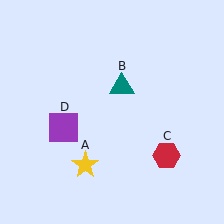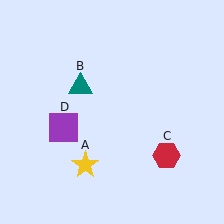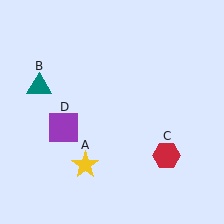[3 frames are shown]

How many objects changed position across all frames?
1 object changed position: teal triangle (object B).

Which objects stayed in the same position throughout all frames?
Yellow star (object A) and red hexagon (object C) and purple square (object D) remained stationary.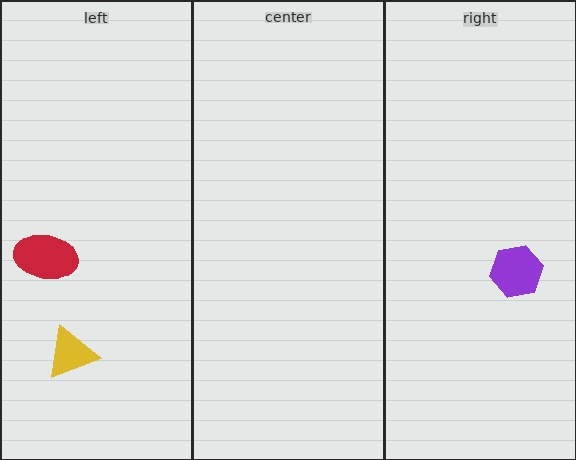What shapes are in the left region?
The yellow triangle, the red ellipse.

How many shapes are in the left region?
2.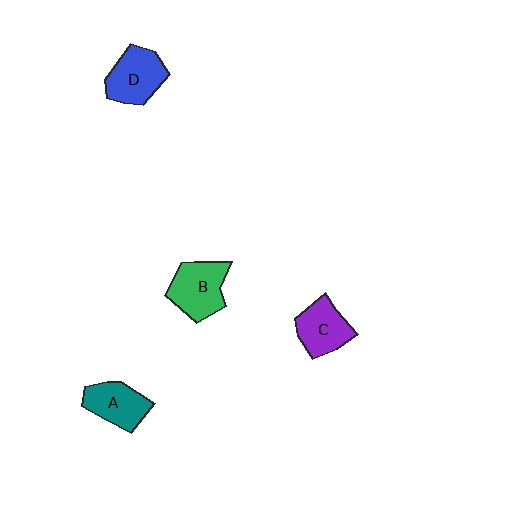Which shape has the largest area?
Shape B (green).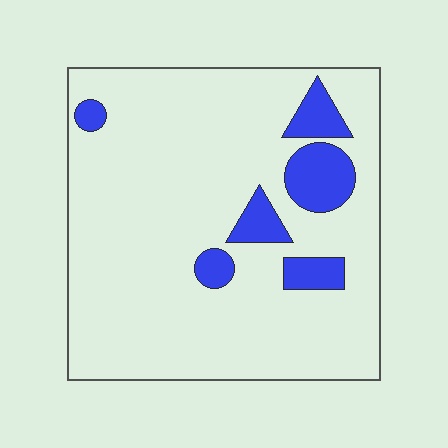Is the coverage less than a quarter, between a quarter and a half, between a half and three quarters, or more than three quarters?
Less than a quarter.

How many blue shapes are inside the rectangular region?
6.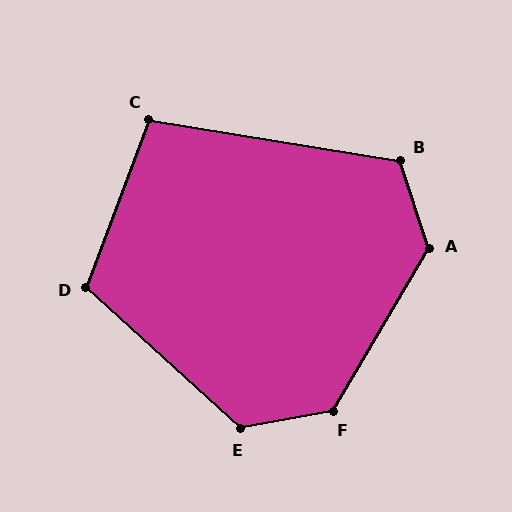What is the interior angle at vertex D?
Approximately 112 degrees (obtuse).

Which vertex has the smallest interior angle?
C, at approximately 102 degrees.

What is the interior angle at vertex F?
Approximately 131 degrees (obtuse).